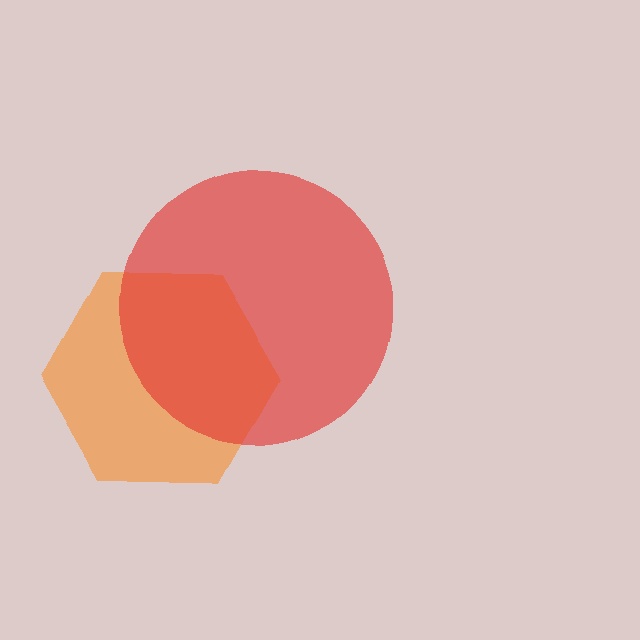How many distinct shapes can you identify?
There are 2 distinct shapes: an orange hexagon, a red circle.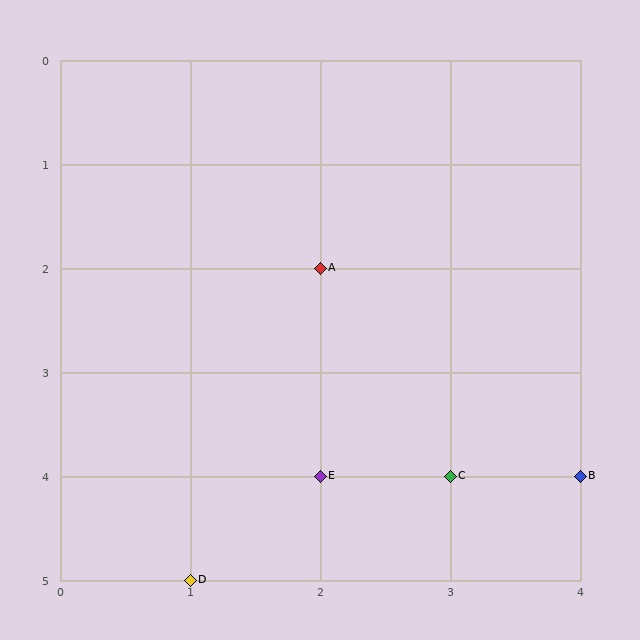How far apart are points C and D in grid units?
Points C and D are 2 columns and 1 row apart (about 2.2 grid units diagonally).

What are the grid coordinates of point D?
Point D is at grid coordinates (1, 5).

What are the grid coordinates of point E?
Point E is at grid coordinates (2, 4).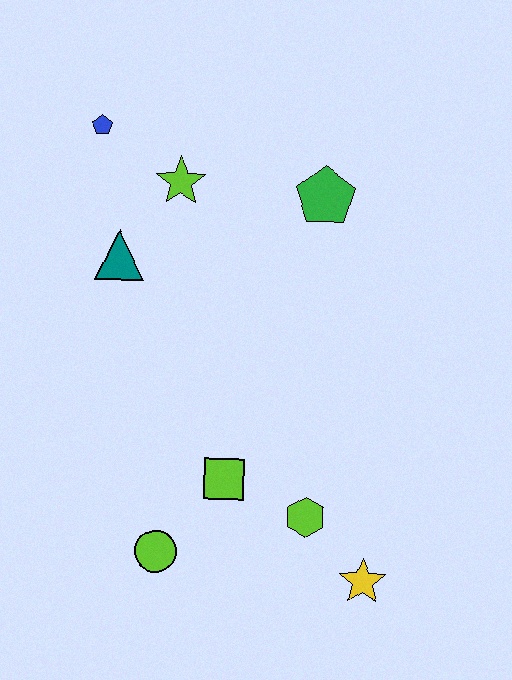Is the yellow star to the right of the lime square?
Yes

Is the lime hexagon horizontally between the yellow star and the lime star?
Yes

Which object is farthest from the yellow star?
The blue pentagon is farthest from the yellow star.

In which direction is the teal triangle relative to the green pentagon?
The teal triangle is to the left of the green pentagon.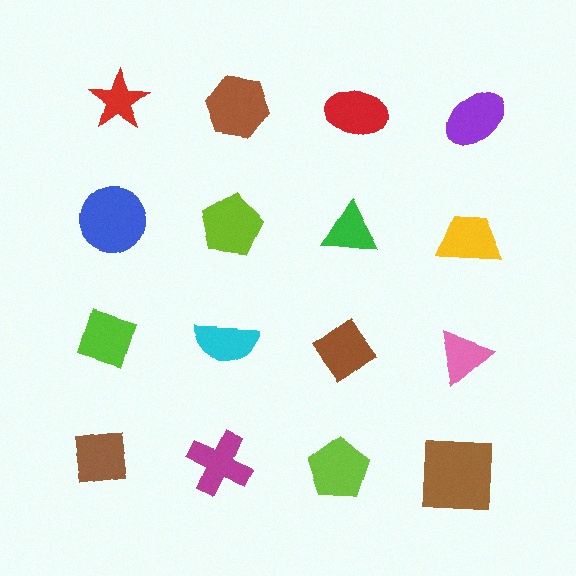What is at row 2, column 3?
A green triangle.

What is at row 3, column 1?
A lime diamond.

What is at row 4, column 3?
A lime pentagon.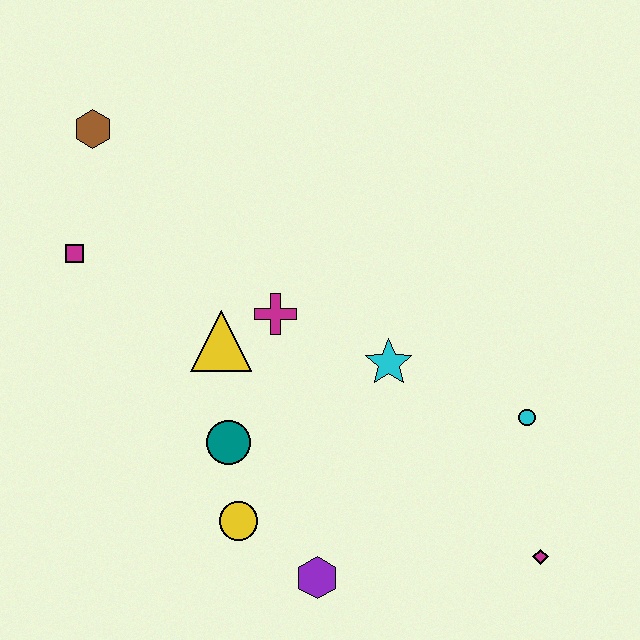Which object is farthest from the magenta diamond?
The brown hexagon is farthest from the magenta diamond.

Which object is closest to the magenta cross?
The yellow triangle is closest to the magenta cross.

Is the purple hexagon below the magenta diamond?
Yes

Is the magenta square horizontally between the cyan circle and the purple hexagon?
No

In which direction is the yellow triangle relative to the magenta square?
The yellow triangle is to the right of the magenta square.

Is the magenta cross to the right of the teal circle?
Yes